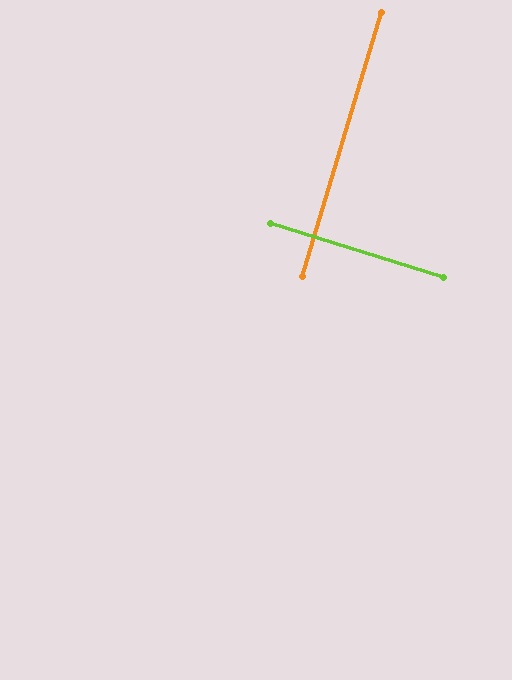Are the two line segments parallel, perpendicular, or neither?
Perpendicular — they meet at approximately 89°.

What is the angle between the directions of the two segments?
Approximately 89 degrees.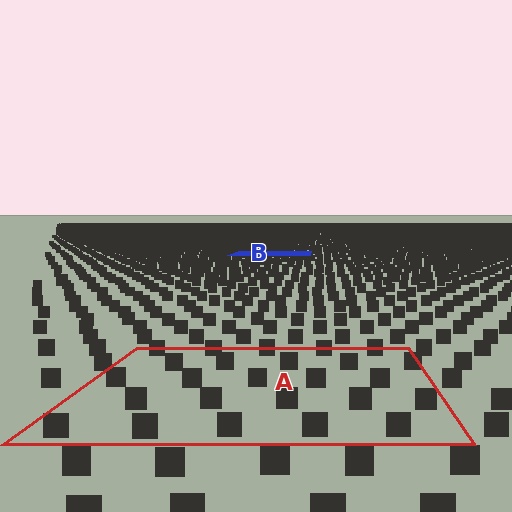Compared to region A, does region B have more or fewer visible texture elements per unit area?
Region B has more texture elements per unit area — they are packed more densely because it is farther away.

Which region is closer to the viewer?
Region A is closer. The texture elements there are larger and more spread out.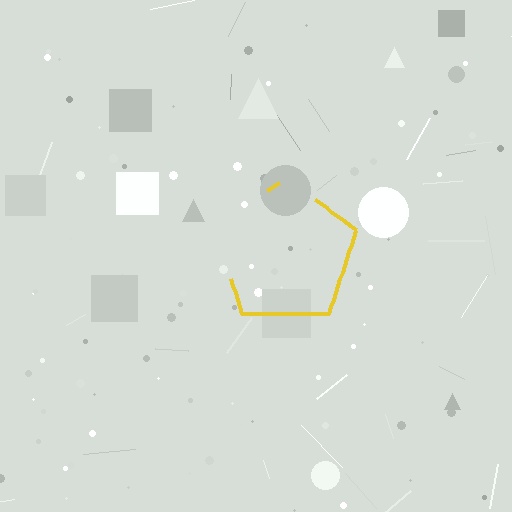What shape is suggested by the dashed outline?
The dashed outline suggests a pentagon.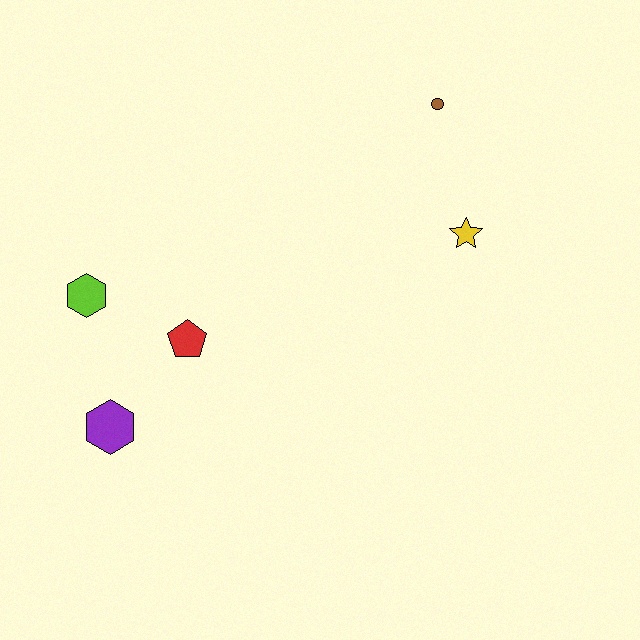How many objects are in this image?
There are 5 objects.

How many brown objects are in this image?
There is 1 brown object.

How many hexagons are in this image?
There are 2 hexagons.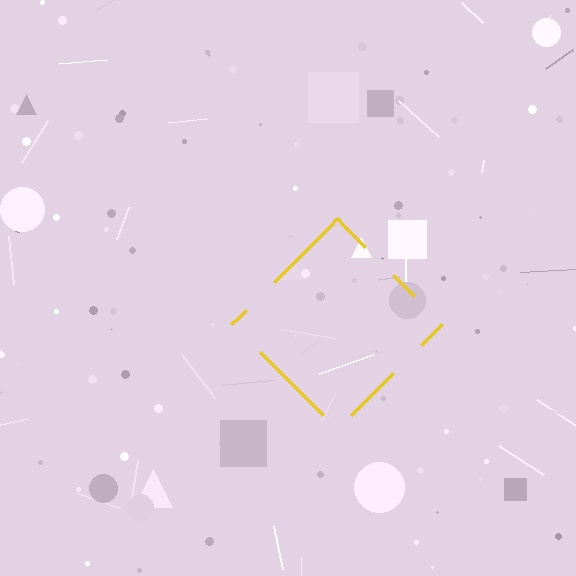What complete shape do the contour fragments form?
The contour fragments form a diamond.